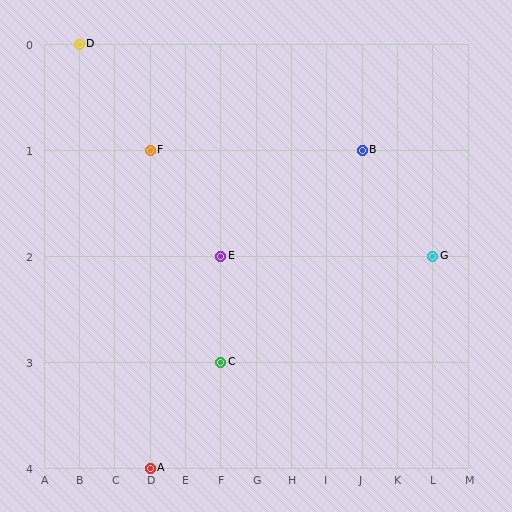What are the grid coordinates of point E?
Point E is at grid coordinates (F, 2).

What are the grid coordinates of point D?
Point D is at grid coordinates (B, 0).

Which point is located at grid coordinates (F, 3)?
Point C is at (F, 3).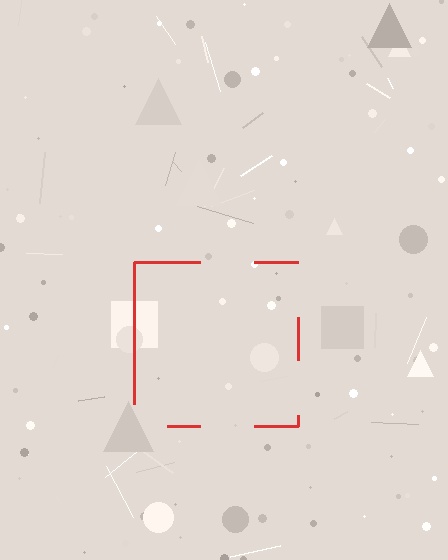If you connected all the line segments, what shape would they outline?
They would outline a square.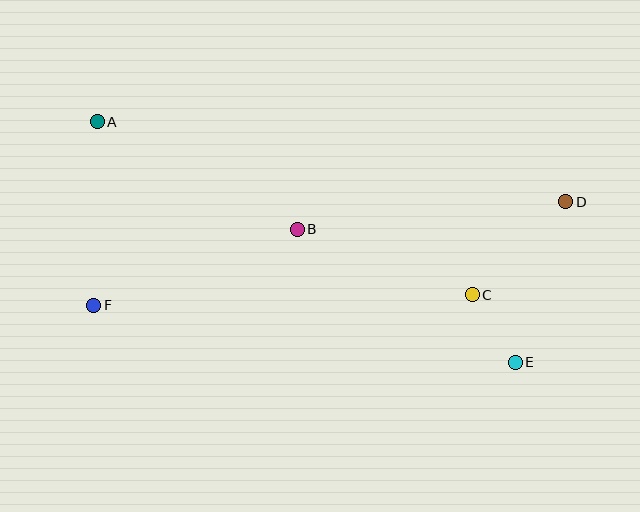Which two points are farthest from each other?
Points D and F are farthest from each other.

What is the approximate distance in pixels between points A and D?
The distance between A and D is approximately 475 pixels.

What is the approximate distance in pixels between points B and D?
The distance between B and D is approximately 270 pixels.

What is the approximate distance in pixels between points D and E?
The distance between D and E is approximately 168 pixels.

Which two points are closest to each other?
Points C and E are closest to each other.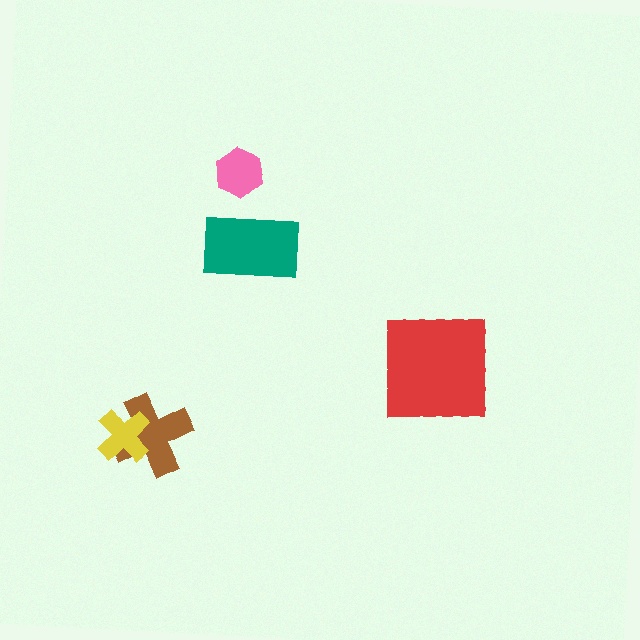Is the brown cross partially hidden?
Yes, it is partially covered by another shape.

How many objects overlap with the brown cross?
1 object overlaps with the brown cross.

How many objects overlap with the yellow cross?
1 object overlaps with the yellow cross.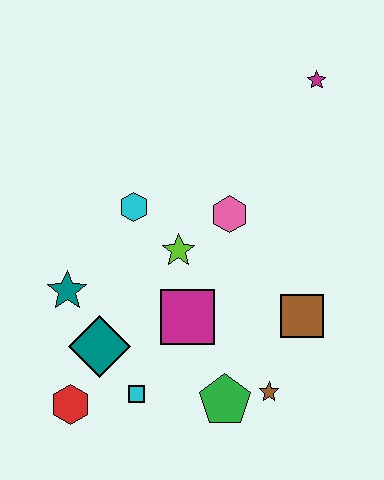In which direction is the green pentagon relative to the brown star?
The green pentagon is to the left of the brown star.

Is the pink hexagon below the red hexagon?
No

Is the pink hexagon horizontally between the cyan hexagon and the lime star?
No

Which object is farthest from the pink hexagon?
The red hexagon is farthest from the pink hexagon.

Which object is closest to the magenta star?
The pink hexagon is closest to the magenta star.